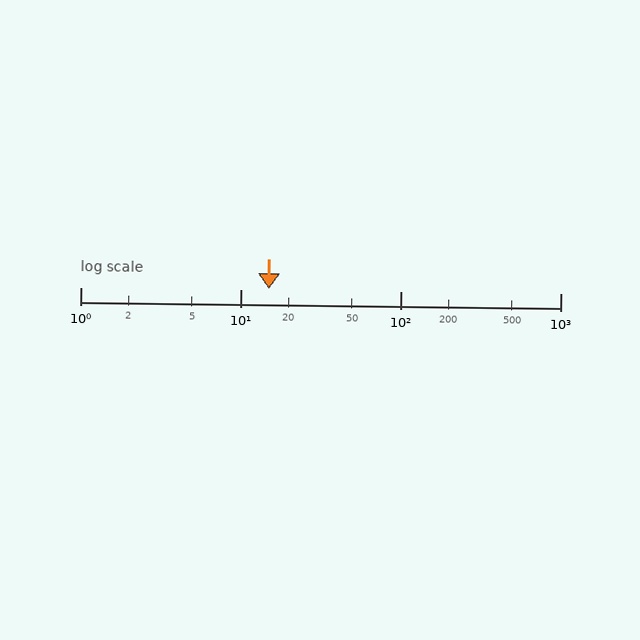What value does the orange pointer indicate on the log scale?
The pointer indicates approximately 15.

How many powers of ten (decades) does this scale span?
The scale spans 3 decades, from 1 to 1000.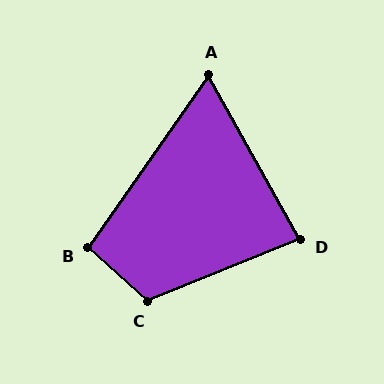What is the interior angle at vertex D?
Approximately 83 degrees (acute).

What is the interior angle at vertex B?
Approximately 97 degrees (obtuse).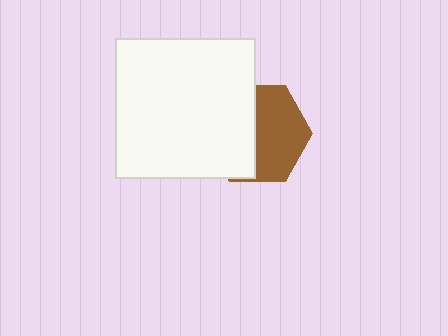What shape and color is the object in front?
The object in front is a white square.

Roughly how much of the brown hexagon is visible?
About half of it is visible (roughly 53%).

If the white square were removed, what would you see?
You would see the complete brown hexagon.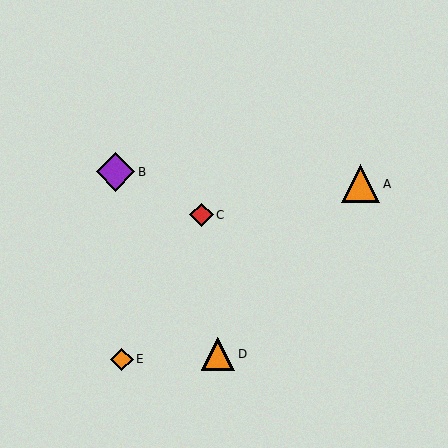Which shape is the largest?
The purple diamond (labeled B) is the largest.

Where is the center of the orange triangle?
The center of the orange triangle is at (218, 354).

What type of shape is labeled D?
Shape D is an orange triangle.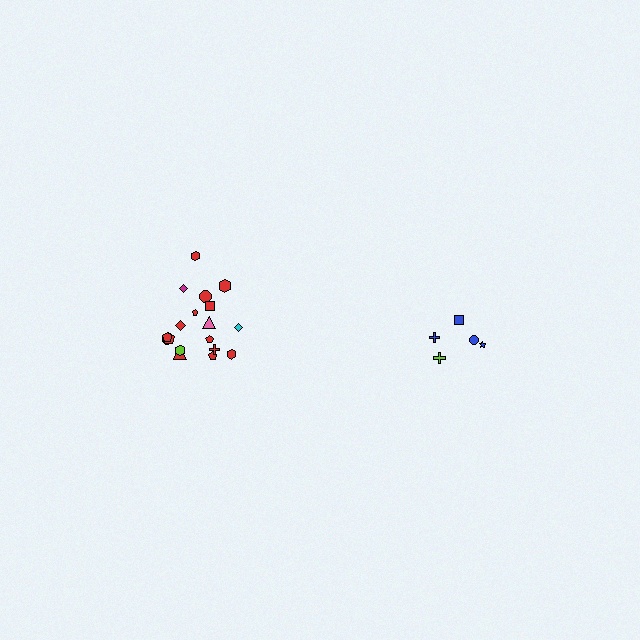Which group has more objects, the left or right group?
The left group.